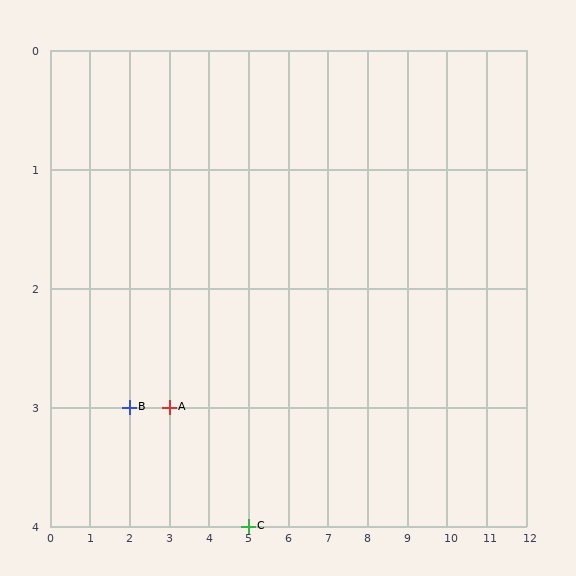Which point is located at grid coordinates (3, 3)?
Point A is at (3, 3).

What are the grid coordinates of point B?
Point B is at grid coordinates (2, 3).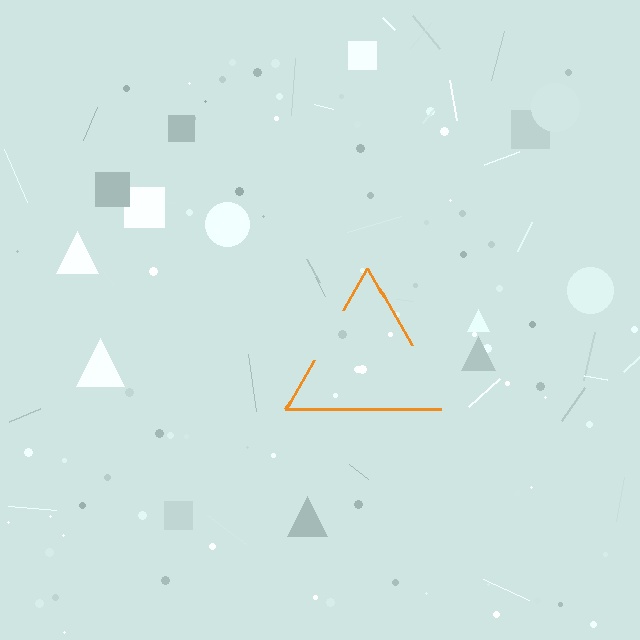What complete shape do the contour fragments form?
The contour fragments form a triangle.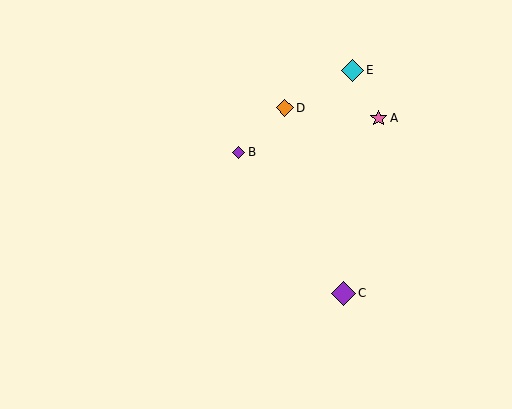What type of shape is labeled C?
Shape C is a purple diamond.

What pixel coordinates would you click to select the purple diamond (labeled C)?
Click at (344, 293) to select the purple diamond C.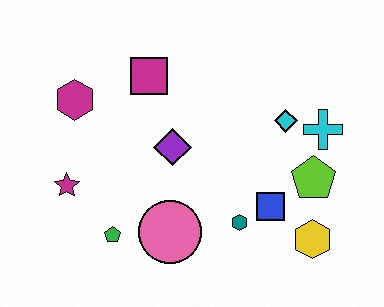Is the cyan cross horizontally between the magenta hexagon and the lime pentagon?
No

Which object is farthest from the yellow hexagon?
The magenta hexagon is farthest from the yellow hexagon.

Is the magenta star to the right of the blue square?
No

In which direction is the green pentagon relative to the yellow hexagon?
The green pentagon is to the left of the yellow hexagon.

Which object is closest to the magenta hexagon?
The magenta square is closest to the magenta hexagon.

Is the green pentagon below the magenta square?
Yes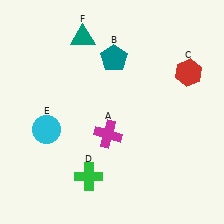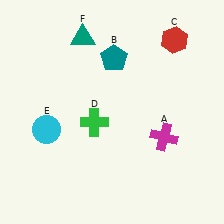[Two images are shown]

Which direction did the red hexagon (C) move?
The red hexagon (C) moved up.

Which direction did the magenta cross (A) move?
The magenta cross (A) moved right.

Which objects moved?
The objects that moved are: the magenta cross (A), the red hexagon (C), the green cross (D).